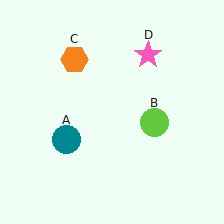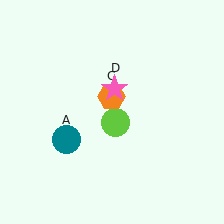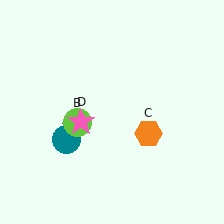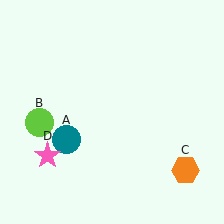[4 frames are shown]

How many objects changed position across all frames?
3 objects changed position: lime circle (object B), orange hexagon (object C), pink star (object D).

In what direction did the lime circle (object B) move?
The lime circle (object B) moved left.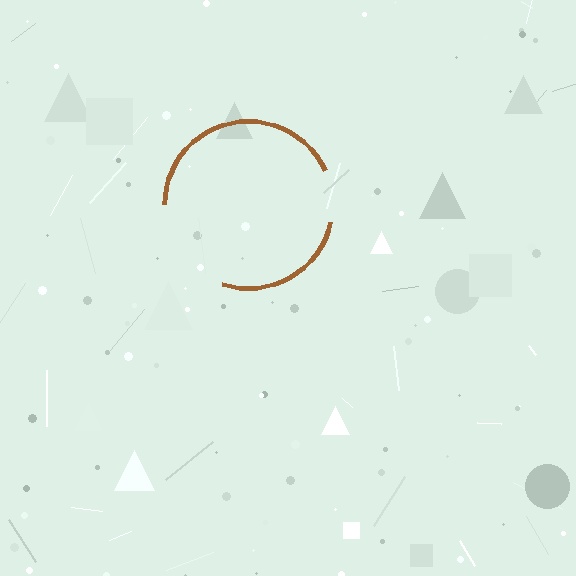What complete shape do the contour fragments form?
The contour fragments form a circle.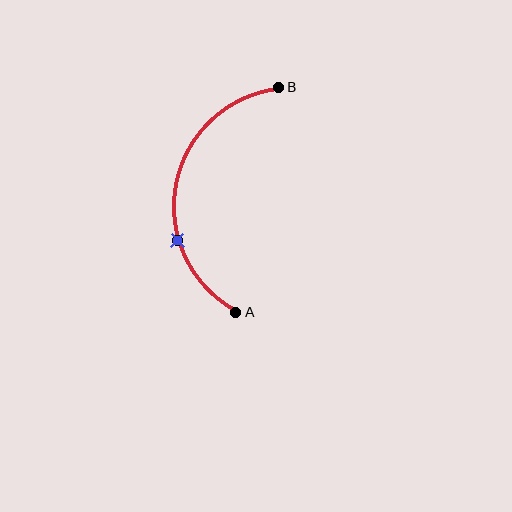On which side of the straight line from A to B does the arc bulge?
The arc bulges to the left of the straight line connecting A and B.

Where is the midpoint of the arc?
The arc midpoint is the point on the curve farthest from the straight line joining A and B. It sits to the left of that line.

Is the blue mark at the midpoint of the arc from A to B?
No. The blue mark lies on the arc but is closer to endpoint A. The arc midpoint would be at the point on the curve equidistant along the arc from both A and B.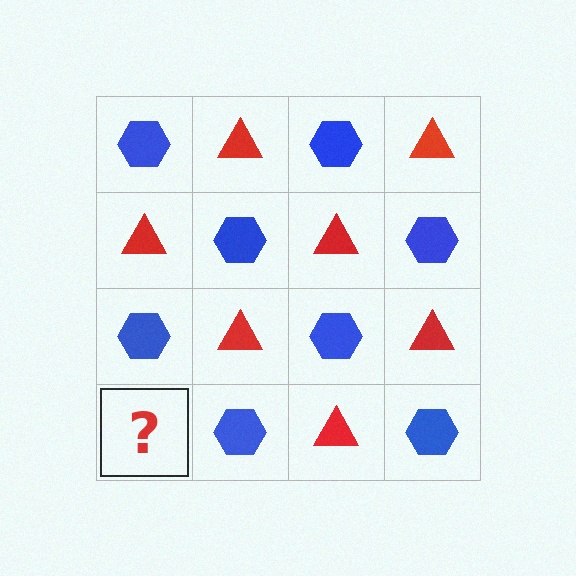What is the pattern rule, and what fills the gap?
The rule is that it alternates blue hexagon and red triangle in a checkerboard pattern. The gap should be filled with a red triangle.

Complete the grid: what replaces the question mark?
The question mark should be replaced with a red triangle.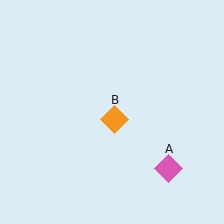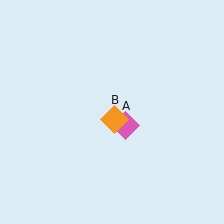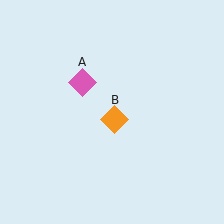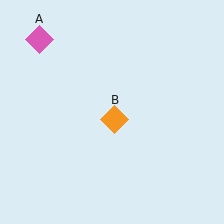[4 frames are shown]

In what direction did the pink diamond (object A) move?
The pink diamond (object A) moved up and to the left.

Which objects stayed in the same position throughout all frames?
Orange diamond (object B) remained stationary.